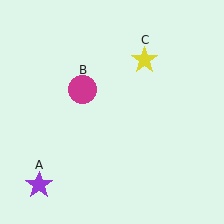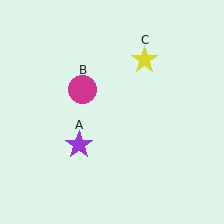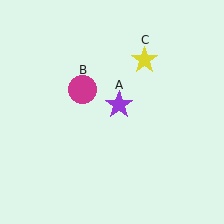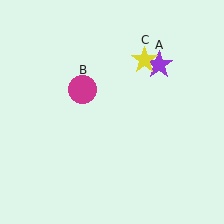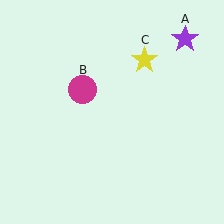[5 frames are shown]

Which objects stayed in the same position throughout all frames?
Magenta circle (object B) and yellow star (object C) remained stationary.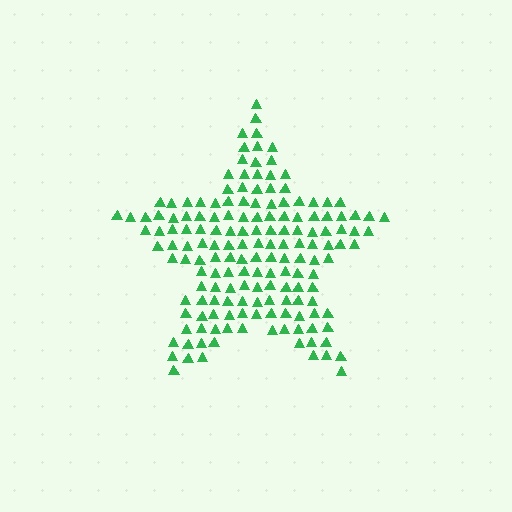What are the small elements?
The small elements are triangles.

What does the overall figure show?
The overall figure shows a star.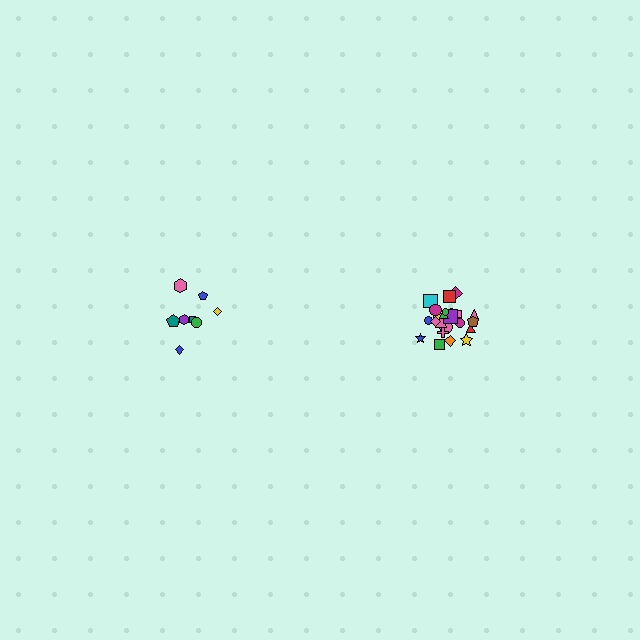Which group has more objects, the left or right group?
The right group.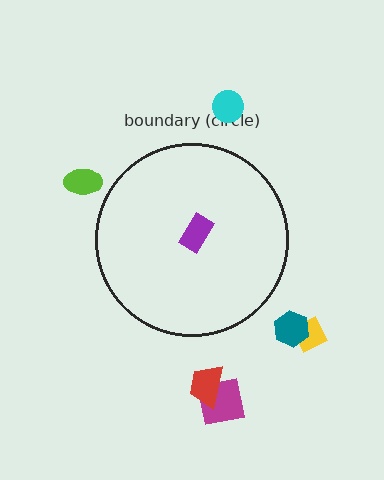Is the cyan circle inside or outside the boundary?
Outside.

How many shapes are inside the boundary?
1 inside, 6 outside.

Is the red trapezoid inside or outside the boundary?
Outside.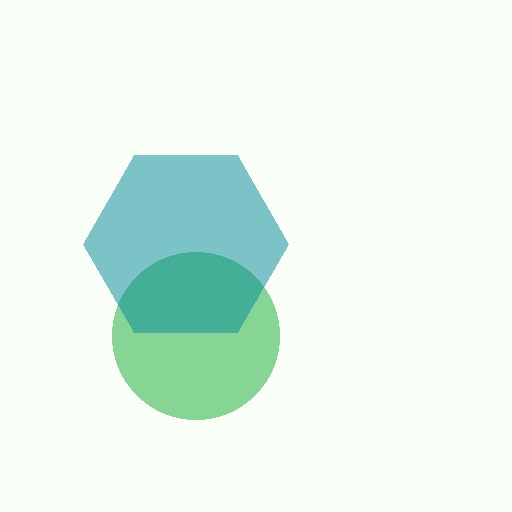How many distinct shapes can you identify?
There are 2 distinct shapes: a green circle, a teal hexagon.